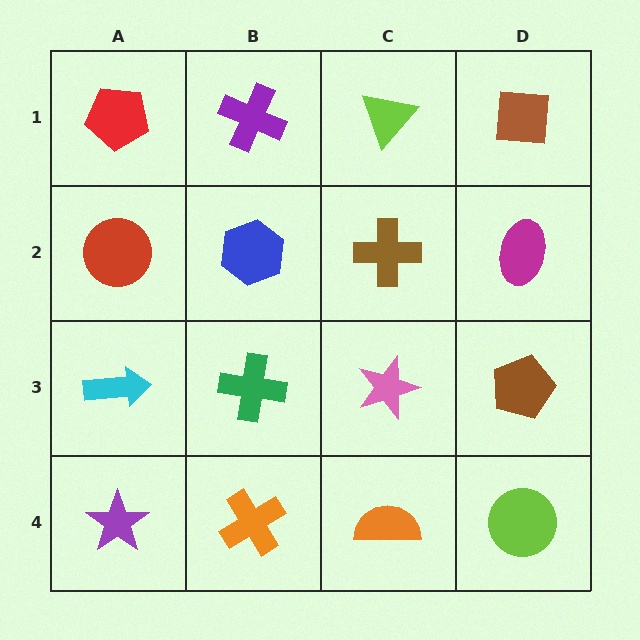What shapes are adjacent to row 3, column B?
A blue hexagon (row 2, column B), an orange cross (row 4, column B), a cyan arrow (row 3, column A), a pink star (row 3, column C).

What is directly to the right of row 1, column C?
A brown square.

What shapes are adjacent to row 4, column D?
A brown pentagon (row 3, column D), an orange semicircle (row 4, column C).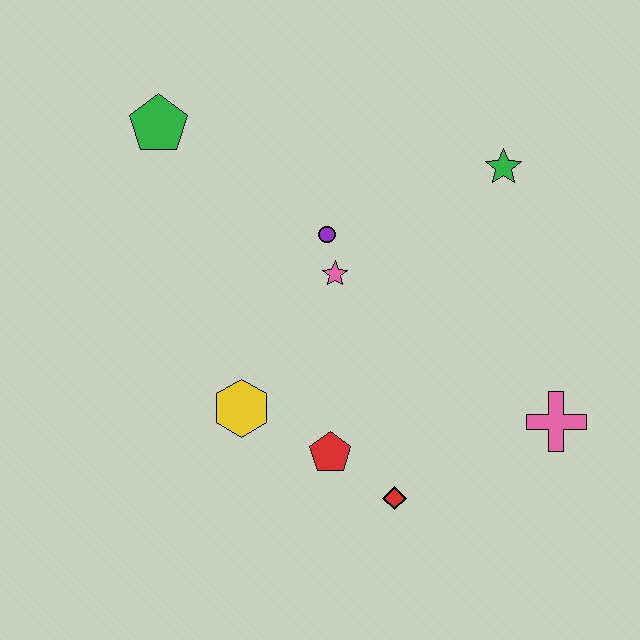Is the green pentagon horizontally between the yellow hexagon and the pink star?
No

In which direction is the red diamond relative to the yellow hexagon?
The red diamond is to the right of the yellow hexagon.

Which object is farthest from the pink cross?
The green pentagon is farthest from the pink cross.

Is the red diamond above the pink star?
No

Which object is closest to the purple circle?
The pink star is closest to the purple circle.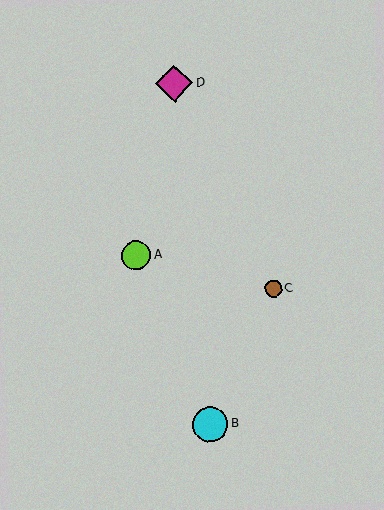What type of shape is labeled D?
Shape D is a magenta diamond.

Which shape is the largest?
The magenta diamond (labeled D) is the largest.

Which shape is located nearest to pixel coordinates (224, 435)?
The cyan circle (labeled B) at (210, 425) is nearest to that location.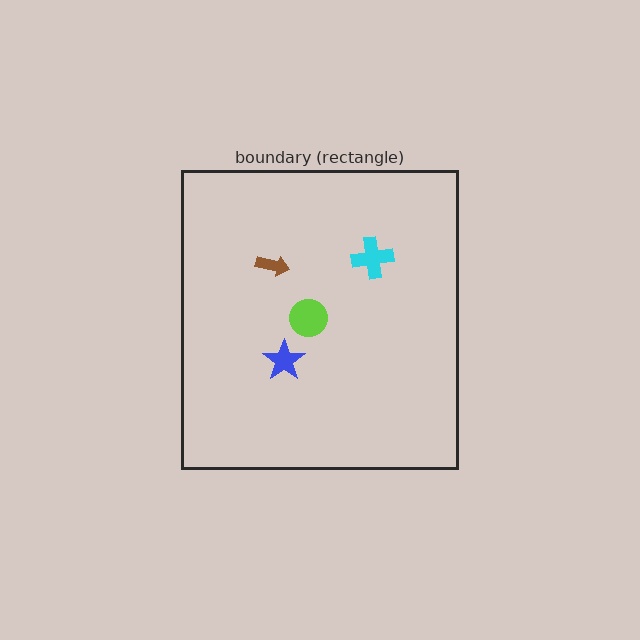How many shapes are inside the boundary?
4 inside, 0 outside.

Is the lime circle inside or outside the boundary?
Inside.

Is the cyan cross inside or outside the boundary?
Inside.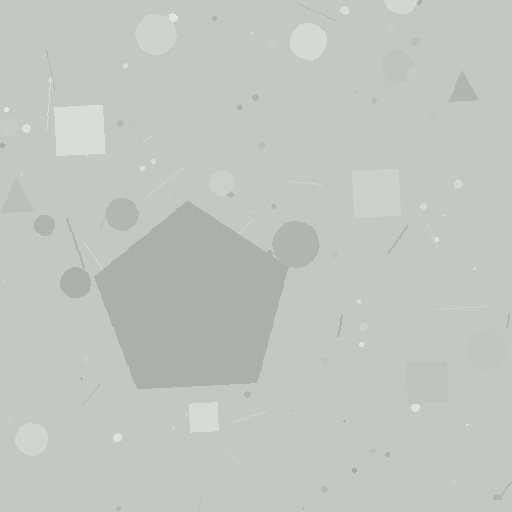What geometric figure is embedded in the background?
A pentagon is embedded in the background.